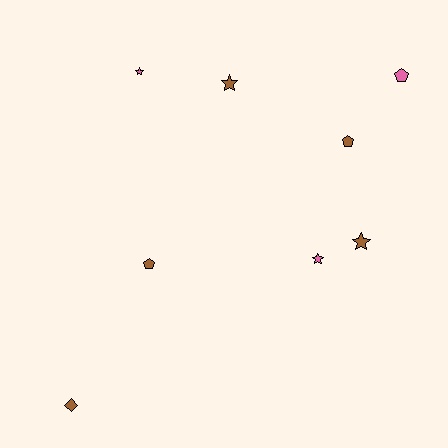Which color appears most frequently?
Brown, with 5 objects.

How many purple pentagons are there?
There are no purple pentagons.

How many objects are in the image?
There are 8 objects.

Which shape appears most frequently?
Star, with 4 objects.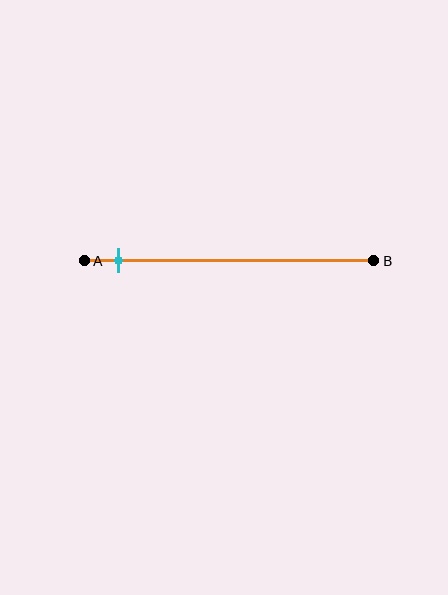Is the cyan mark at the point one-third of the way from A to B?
No, the mark is at about 10% from A, not at the 33% one-third point.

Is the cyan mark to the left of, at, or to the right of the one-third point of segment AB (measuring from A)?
The cyan mark is to the left of the one-third point of segment AB.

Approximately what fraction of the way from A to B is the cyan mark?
The cyan mark is approximately 10% of the way from A to B.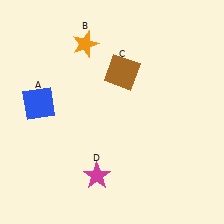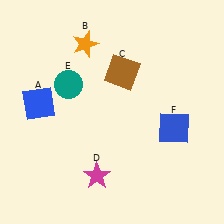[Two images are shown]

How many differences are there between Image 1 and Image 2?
There are 2 differences between the two images.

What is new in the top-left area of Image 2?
A teal circle (E) was added in the top-left area of Image 2.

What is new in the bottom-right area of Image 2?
A blue square (F) was added in the bottom-right area of Image 2.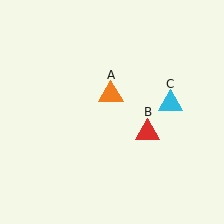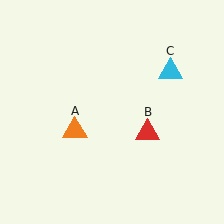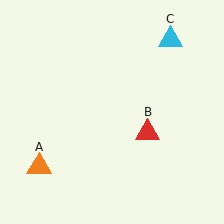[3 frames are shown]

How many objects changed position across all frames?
2 objects changed position: orange triangle (object A), cyan triangle (object C).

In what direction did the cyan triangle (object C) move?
The cyan triangle (object C) moved up.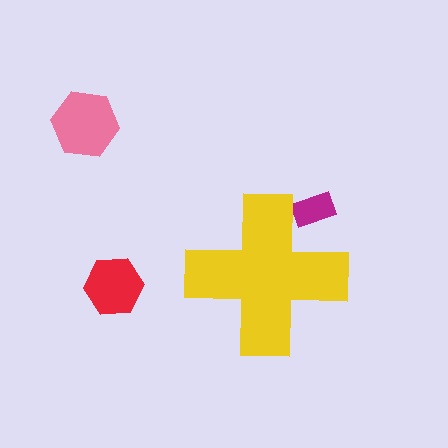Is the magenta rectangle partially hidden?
Yes, the magenta rectangle is partially hidden behind the yellow cross.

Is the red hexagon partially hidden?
No, the red hexagon is fully visible.